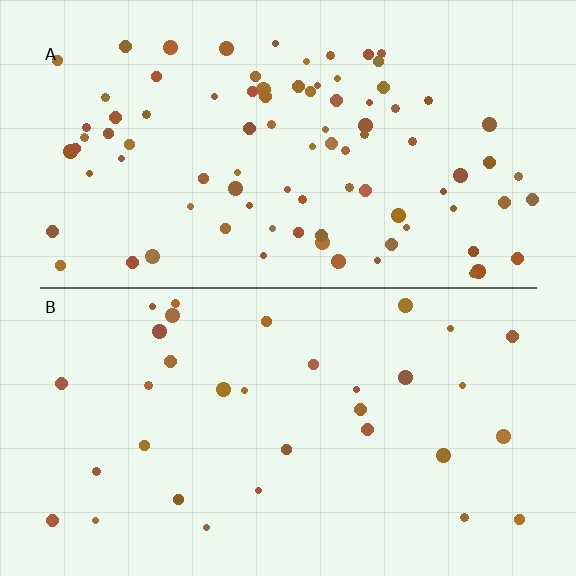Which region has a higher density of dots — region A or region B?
A (the top).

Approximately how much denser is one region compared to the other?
Approximately 2.6× — region A over region B.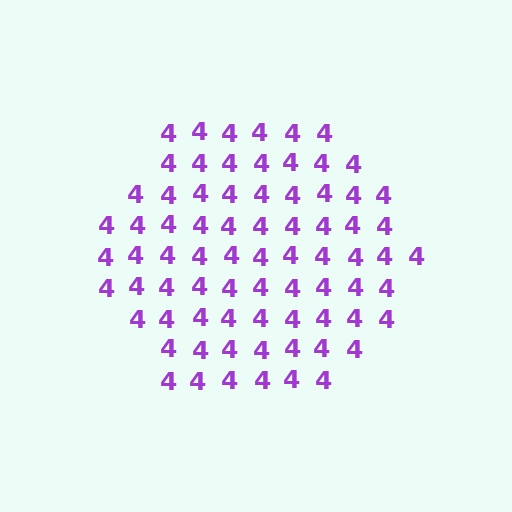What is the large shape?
The large shape is a hexagon.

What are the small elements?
The small elements are digit 4's.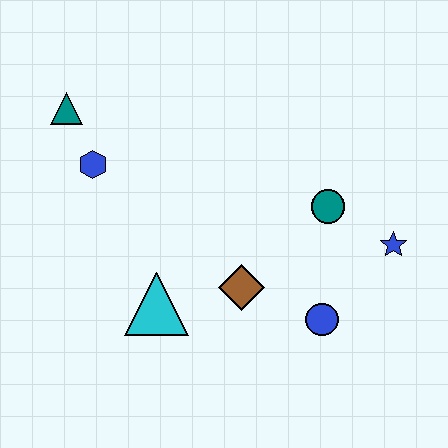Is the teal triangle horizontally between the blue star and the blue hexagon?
No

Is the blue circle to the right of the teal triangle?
Yes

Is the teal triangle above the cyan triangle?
Yes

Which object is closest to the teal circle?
The blue star is closest to the teal circle.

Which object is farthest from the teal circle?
The teal triangle is farthest from the teal circle.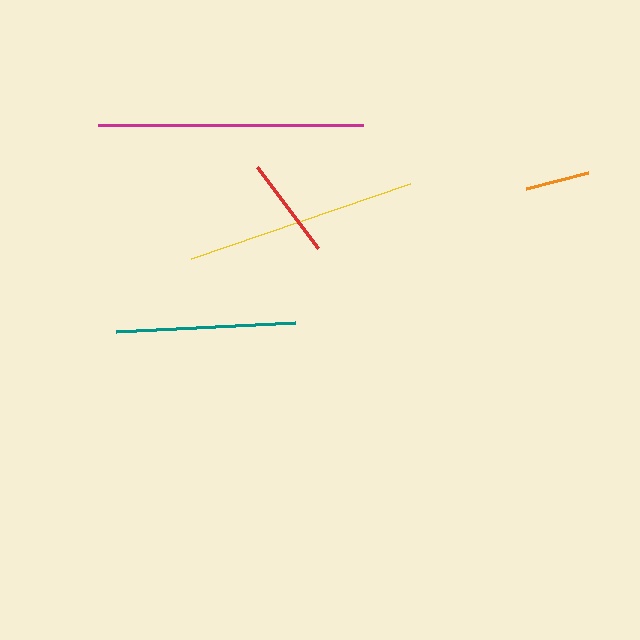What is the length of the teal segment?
The teal segment is approximately 180 pixels long.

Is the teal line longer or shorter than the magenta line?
The magenta line is longer than the teal line.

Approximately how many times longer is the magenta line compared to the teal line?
The magenta line is approximately 1.5 times the length of the teal line.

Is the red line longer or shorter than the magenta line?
The magenta line is longer than the red line.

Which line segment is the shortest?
The orange line is the shortest at approximately 64 pixels.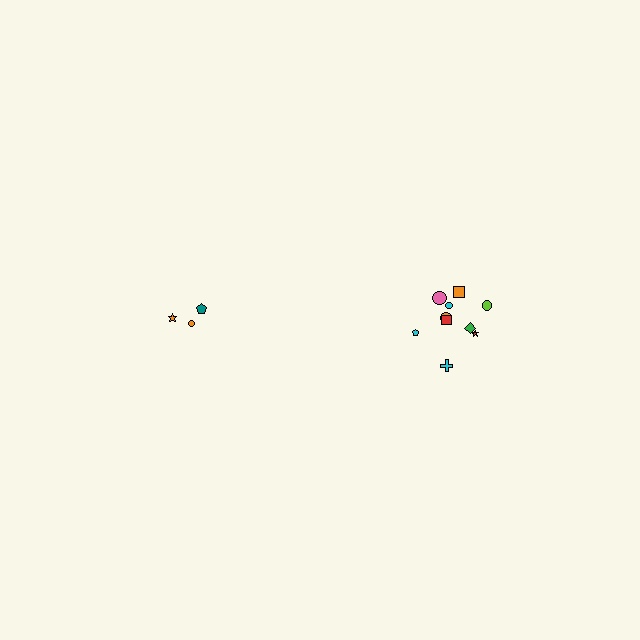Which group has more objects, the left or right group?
The right group.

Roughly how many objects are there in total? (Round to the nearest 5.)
Roughly 15 objects in total.